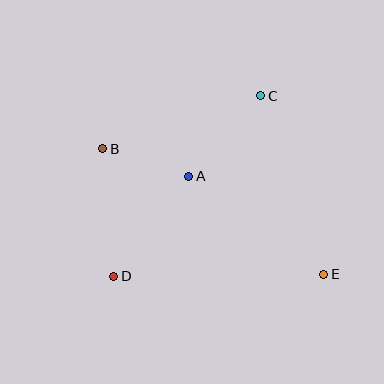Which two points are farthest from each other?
Points B and E are farthest from each other.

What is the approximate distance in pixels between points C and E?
The distance between C and E is approximately 189 pixels.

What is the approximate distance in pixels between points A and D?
The distance between A and D is approximately 125 pixels.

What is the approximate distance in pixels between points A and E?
The distance between A and E is approximately 167 pixels.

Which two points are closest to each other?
Points A and B are closest to each other.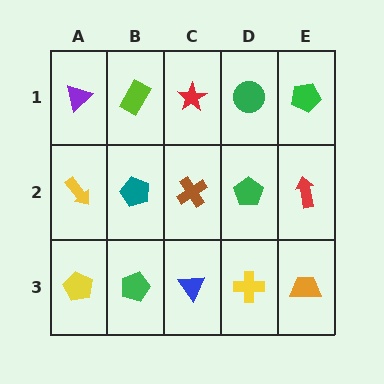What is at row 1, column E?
A green pentagon.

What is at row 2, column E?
A red arrow.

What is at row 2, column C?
A brown cross.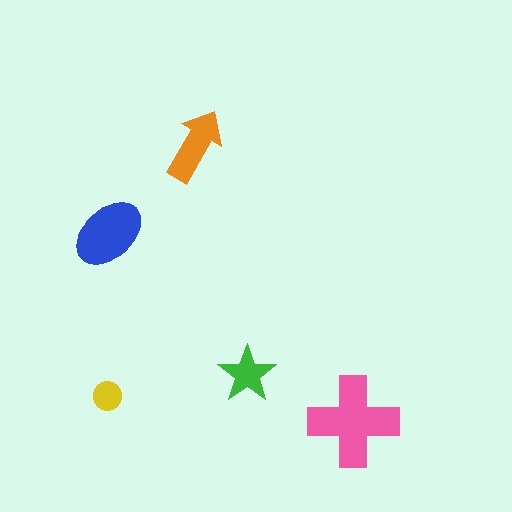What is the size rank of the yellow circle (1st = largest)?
5th.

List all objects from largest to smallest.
The pink cross, the blue ellipse, the orange arrow, the green star, the yellow circle.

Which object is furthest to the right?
The pink cross is rightmost.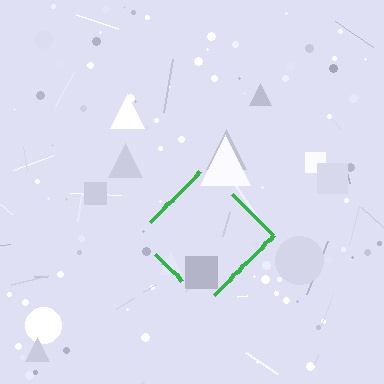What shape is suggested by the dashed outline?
The dashed outline suggests a diamond.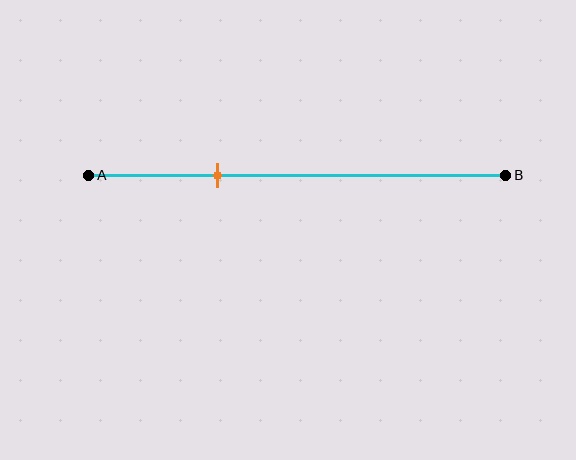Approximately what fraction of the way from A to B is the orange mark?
The orange mark is approximately 30% of the way from A to B.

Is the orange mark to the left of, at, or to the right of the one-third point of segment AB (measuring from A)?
The orange mark is approximately at the one-third point of segment AB.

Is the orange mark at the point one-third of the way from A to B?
Yes, the mark is approximately at the one-third point.